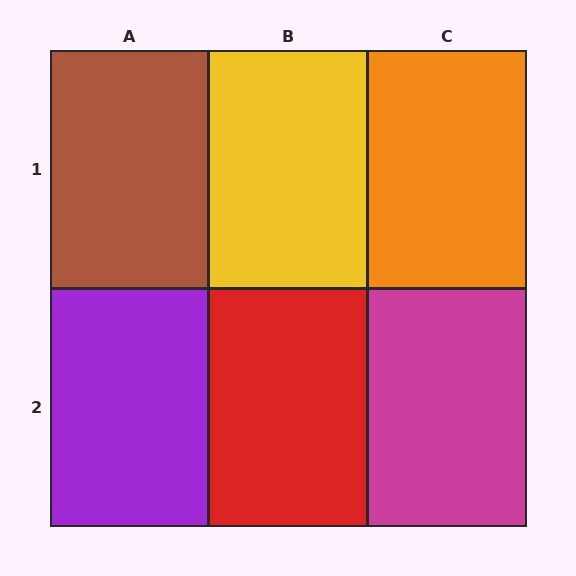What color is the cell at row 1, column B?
Yellow.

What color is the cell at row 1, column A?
Brown.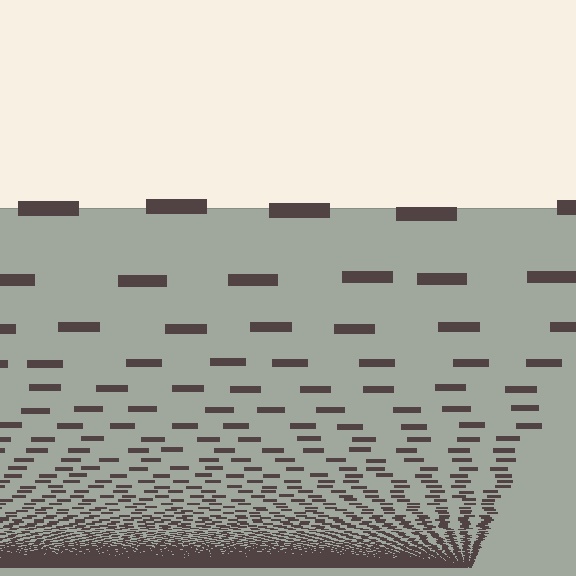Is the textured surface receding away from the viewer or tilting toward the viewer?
The surface appears to tilt toward the viewer. Texture elements get larger and sparser toward the top.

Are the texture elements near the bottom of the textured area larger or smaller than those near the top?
Smaller. The gradient is inverted — elements near the bottom are smaller and denser.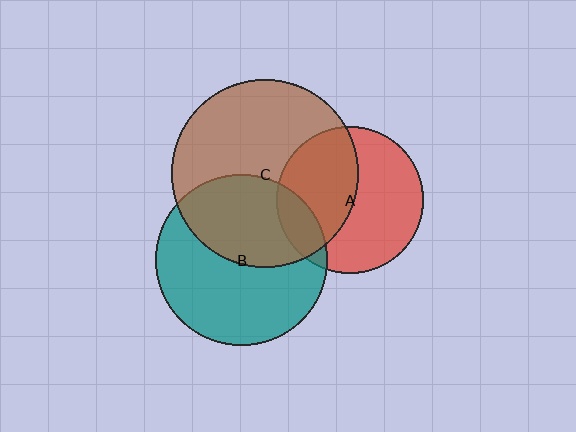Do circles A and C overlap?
Yes.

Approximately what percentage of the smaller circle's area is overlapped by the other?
Approximately 45%.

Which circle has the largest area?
Circle C (brown).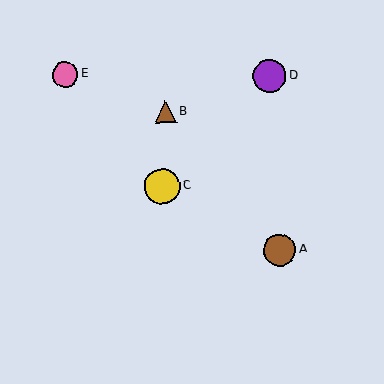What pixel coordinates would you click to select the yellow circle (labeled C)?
Click at (162, 186) to select the yellow circle C.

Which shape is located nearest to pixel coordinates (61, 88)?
The pink circle (labeled E) at (65, 74) is nearest to that location.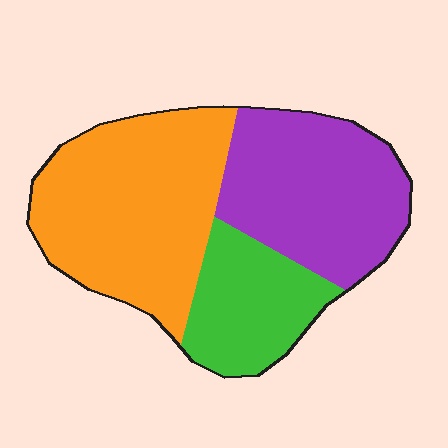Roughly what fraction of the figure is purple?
Purple covers about 35% of the figure.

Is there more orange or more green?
Orange.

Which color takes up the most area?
Orange, at roughly 45%.